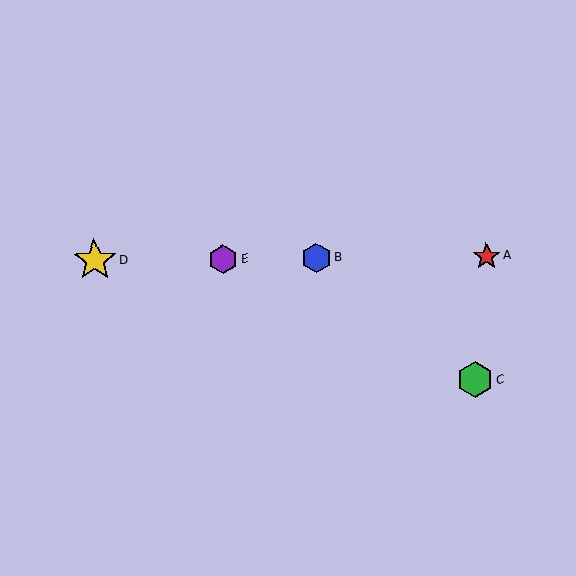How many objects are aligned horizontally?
4 objects (A, B, D, E) are aligned horizontally.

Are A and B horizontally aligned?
Yes, both are at y≈256.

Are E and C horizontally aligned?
No, E is at y≈259 and C is at y≈379.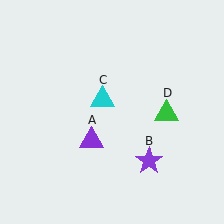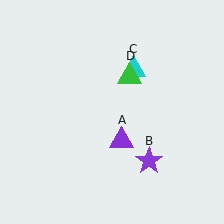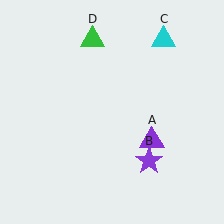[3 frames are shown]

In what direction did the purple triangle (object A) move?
The purple triangle (object A) moved right.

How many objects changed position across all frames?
3 objects changed position: purple triangle (object A), cyan triangle (object C), green triangle (object D).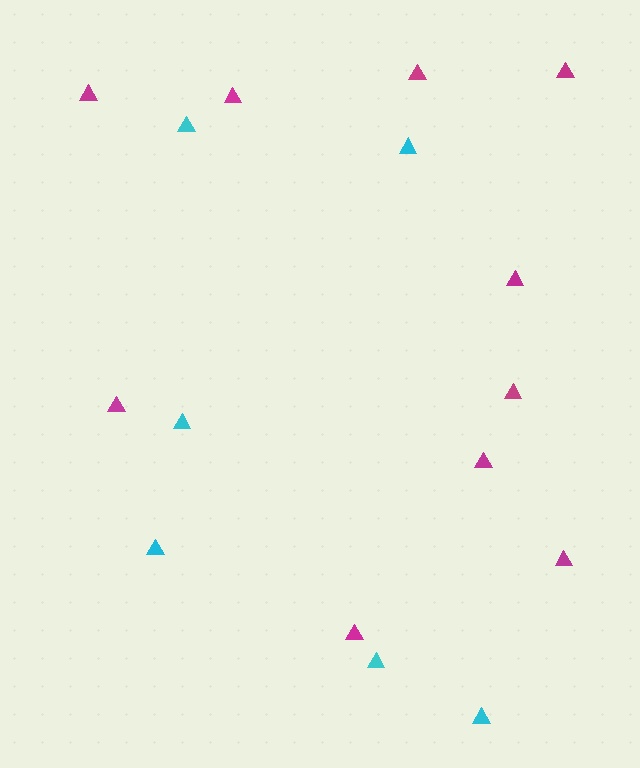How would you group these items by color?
There are 2 groups: one group of cyan triangles (6) and one group of magenta triangles (10).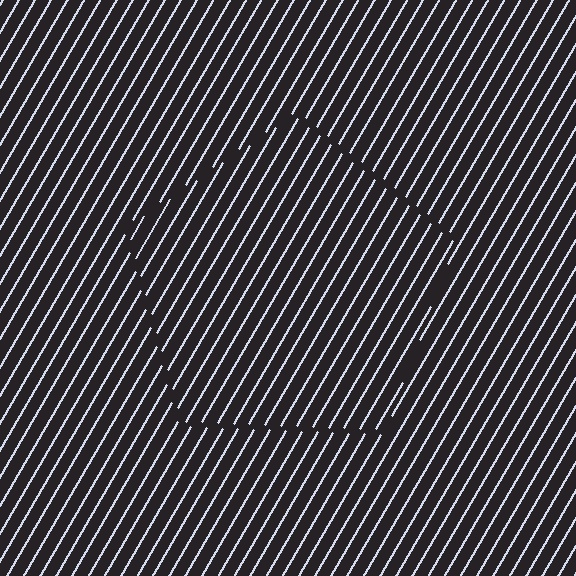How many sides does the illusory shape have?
5 sides — the line-ends trace a pentagon.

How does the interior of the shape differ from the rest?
The interior of the shape contains the same grating, shifted by half a period — the contour is defined by the phase discontinuity where line-ends from the inner and outer gratings abut.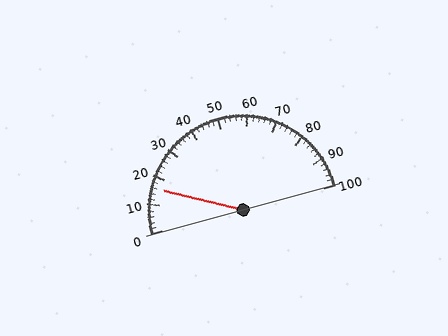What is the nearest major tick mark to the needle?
The nearest major tick mark is 20.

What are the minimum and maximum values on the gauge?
The gauge ranges from 0 to 100.